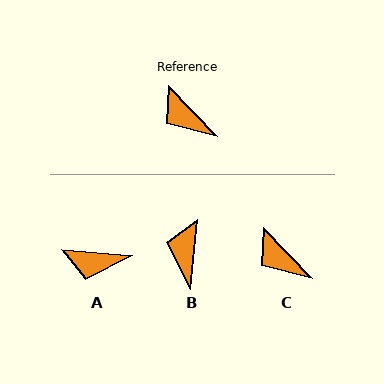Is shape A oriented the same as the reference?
No, it is off by about 42 degrees.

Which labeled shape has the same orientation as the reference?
C.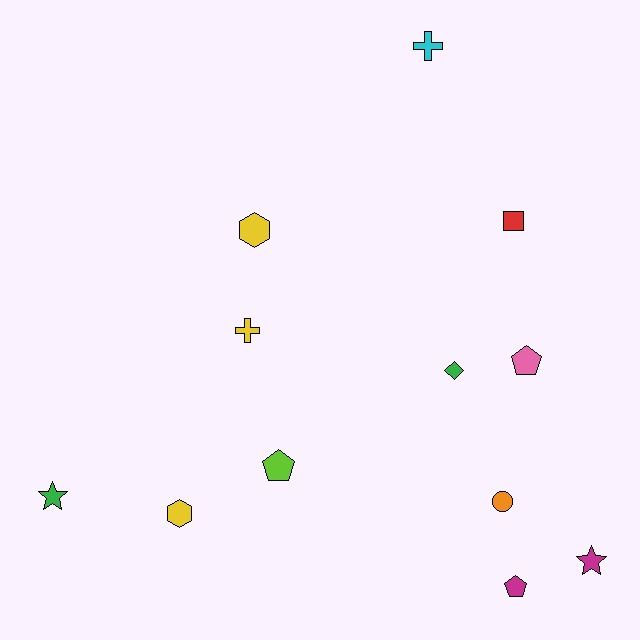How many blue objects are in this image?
There are no blue objects.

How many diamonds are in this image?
There is 1 diamond.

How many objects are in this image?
There are 12 objects.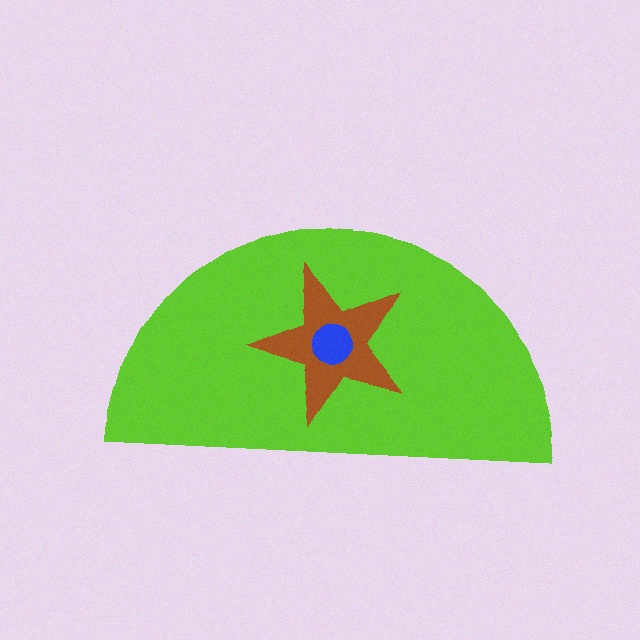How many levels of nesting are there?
3.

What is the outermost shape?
The lime semicircle.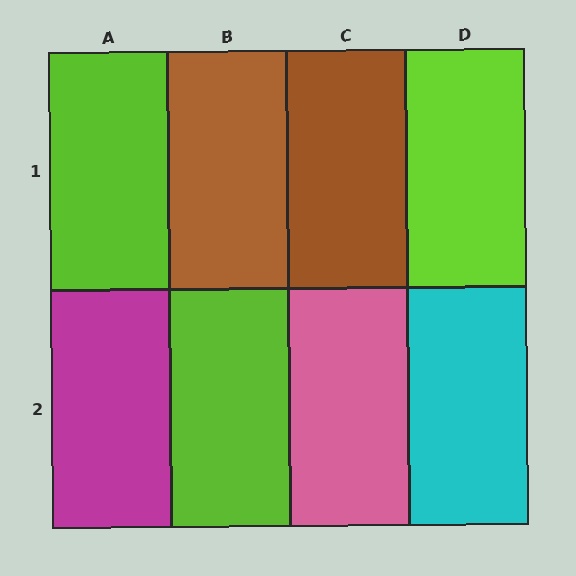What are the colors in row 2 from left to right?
Magenta, lime, pink, cyan.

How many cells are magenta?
1 cell is magenta.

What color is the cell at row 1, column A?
Lime.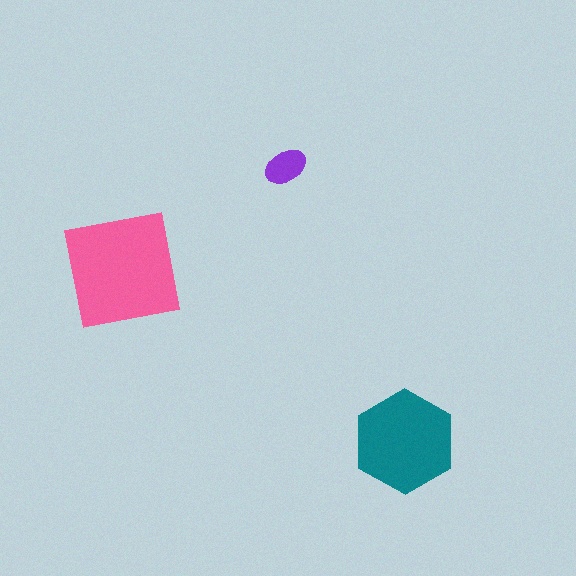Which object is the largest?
The pink square.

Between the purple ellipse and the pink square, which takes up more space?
The pink square.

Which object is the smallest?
The purple ellipse.